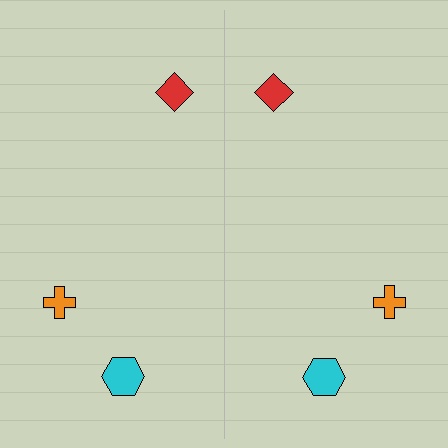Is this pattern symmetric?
Yes, this pattern has bilateral (reflection) symmetry.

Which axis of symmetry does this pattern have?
The pattern has a vertical axis of symmetry running through the center of the image.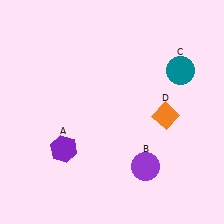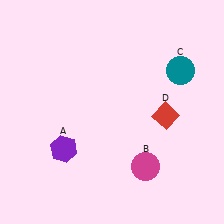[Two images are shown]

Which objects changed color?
B changed from purple to magenta. D changed from orange to red.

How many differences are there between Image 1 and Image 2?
There are 2 differences between the two images.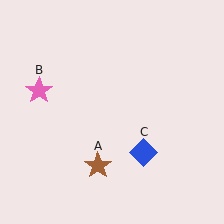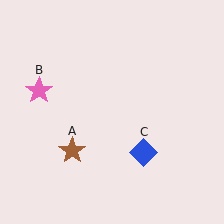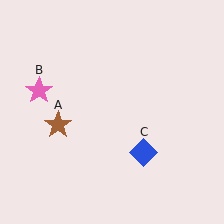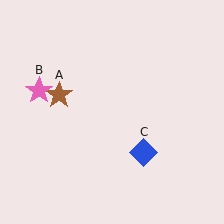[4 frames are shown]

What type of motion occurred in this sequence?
The brown star (object A) rotated clockwise around the center of the scene.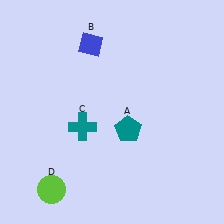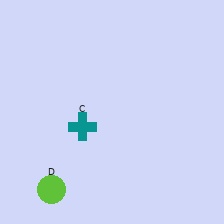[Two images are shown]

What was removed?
The blue diamond (B), the teal pentagon (A) were removed in Image 2.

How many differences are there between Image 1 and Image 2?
There are 2 differences between the two images.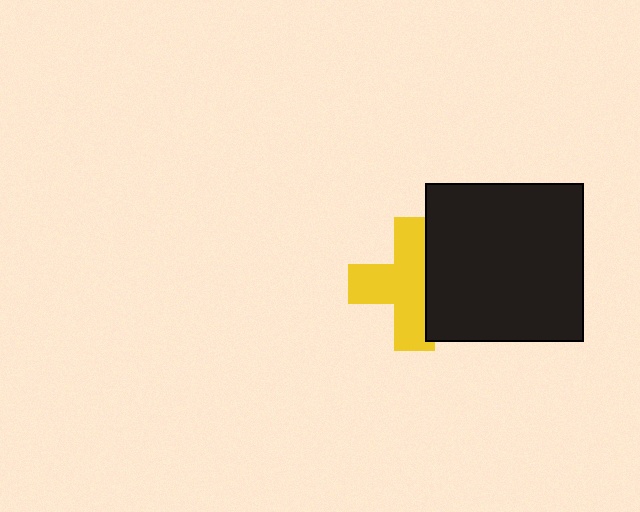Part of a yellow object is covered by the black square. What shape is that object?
It is a cross.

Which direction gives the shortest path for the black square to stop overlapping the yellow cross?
Moving right gives the shortest separation.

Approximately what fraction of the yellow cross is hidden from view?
Roughly 33% of the yellow cross is hidden behind the black square.